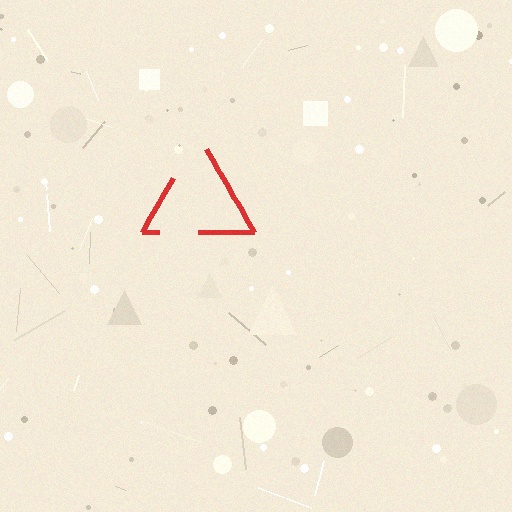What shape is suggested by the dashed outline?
The dashed outline suggests a triangle.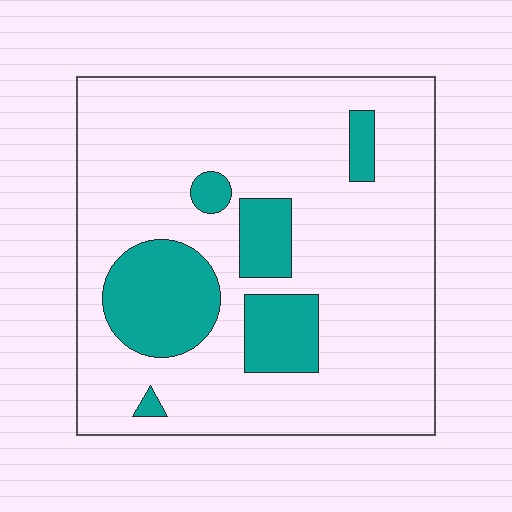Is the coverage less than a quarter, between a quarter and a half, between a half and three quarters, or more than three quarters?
Less than a quarter.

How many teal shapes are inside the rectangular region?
6.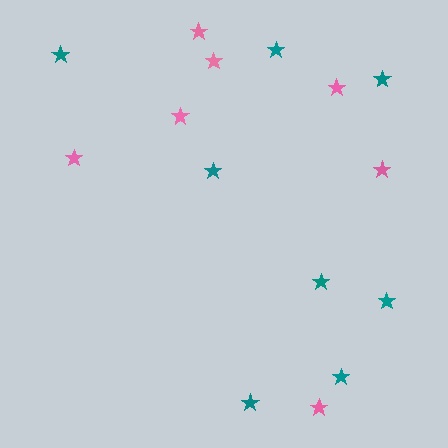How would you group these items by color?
There are 2 groups: one group of pink stars (7) and one group of teal stars (8).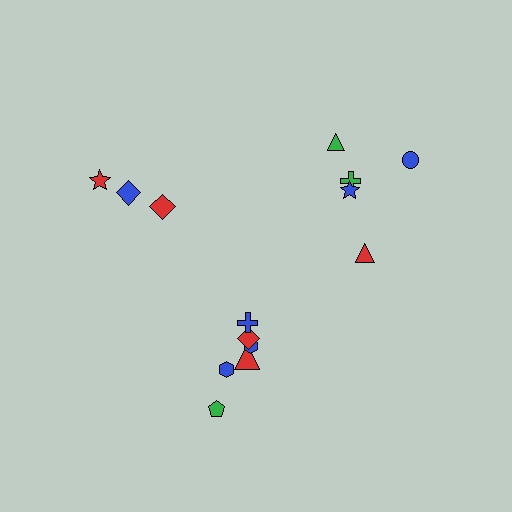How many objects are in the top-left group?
There are 3 objects.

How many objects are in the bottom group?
There are 6 objects.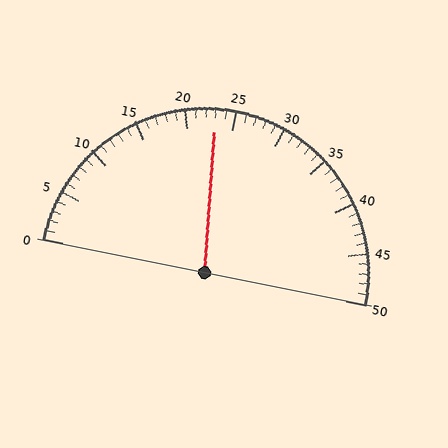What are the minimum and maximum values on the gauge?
The gauge ranges from 0 to 50.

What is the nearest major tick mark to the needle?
The nearest major tick mark is 25.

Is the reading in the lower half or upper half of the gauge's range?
The reading is in the lower half of the range (0 to 50).